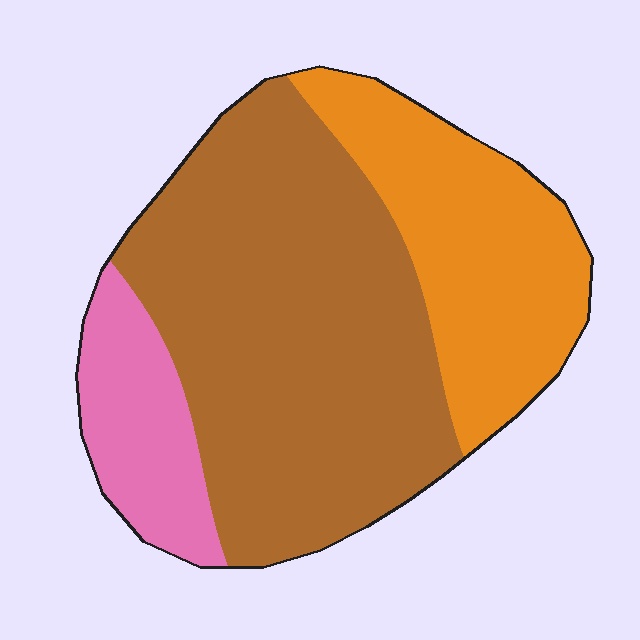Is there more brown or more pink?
Brown.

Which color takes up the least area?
Pink, at roughly 15%.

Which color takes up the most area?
Brown, at roughly 60%.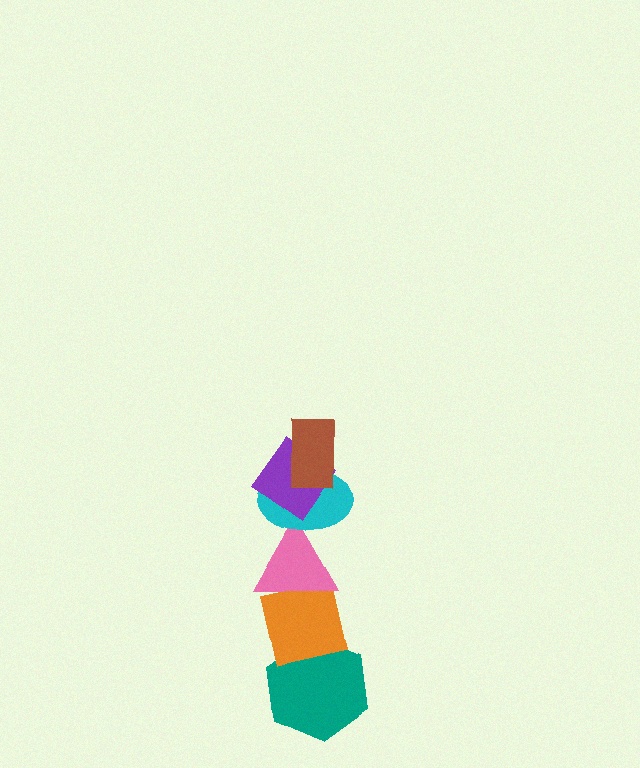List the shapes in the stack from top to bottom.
From top to bottom: the brown rectangle, the purple diamond, the cyan ellipse, the pink triangle, the orange square, the teal hexagon.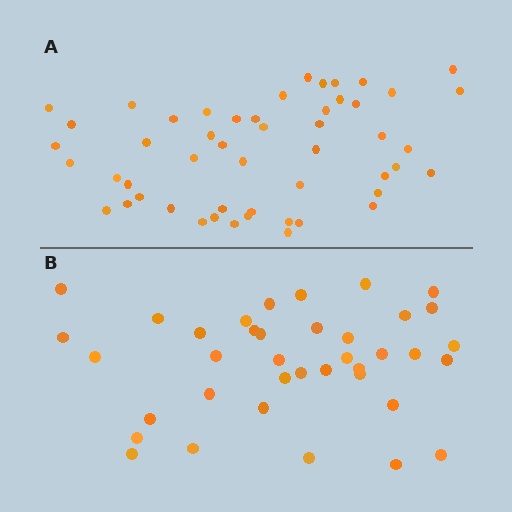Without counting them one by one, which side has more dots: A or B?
Region A (the top region) has more dots.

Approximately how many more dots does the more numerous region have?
Region A has approximately 15 more dots than region B.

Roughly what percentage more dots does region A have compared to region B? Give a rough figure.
About 35% more.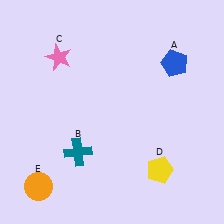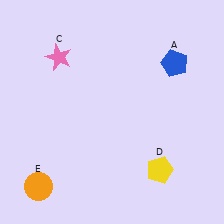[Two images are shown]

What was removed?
The teal cross (B) was removed in Image 2.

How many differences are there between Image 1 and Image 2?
There is 1 difference between the two images.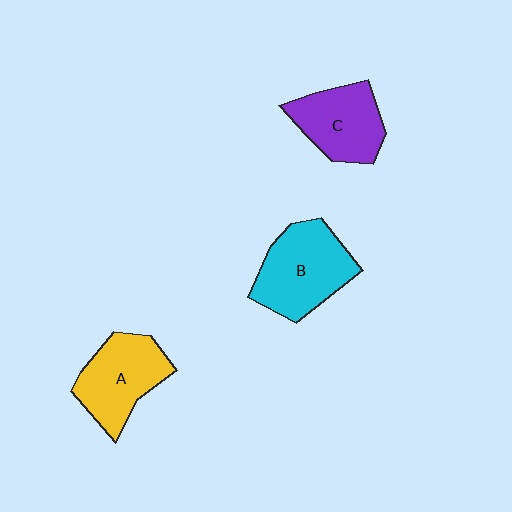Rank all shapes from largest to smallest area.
From largest to smallest: B (cyan), A (yellow), C (purple).